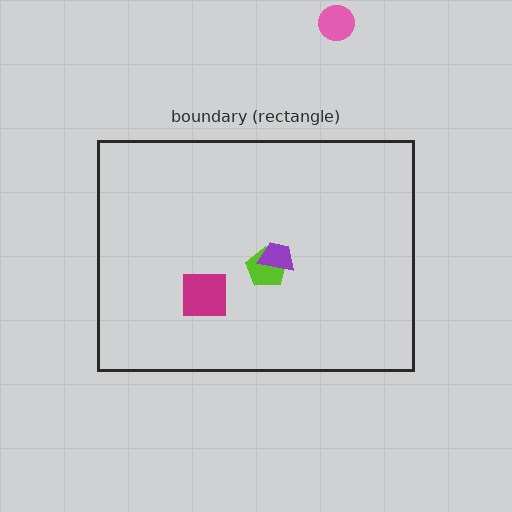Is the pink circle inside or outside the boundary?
Outside.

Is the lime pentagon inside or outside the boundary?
Inside.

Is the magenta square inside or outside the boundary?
Inside.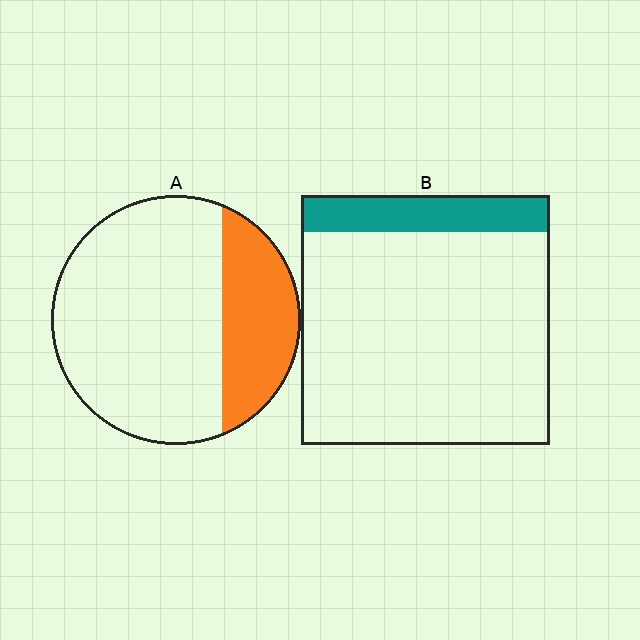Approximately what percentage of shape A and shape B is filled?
A is approximately 25% and B is approximately 15%.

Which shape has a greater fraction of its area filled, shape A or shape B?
Shape A.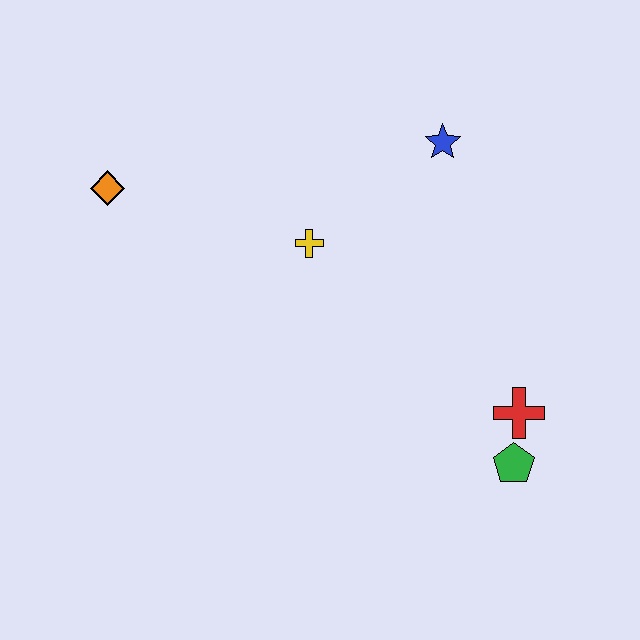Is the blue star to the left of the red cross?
Yes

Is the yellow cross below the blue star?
Yes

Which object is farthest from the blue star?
The orange diamond is farthest from the blue star.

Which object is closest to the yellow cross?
The blue star is closest to the yellow cross.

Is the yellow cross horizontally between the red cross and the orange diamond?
Yes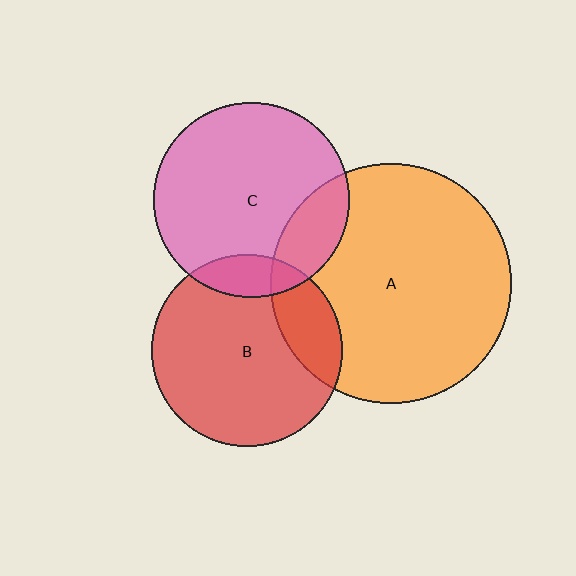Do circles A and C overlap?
Yes.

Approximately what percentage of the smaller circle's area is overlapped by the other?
Approximately 20%.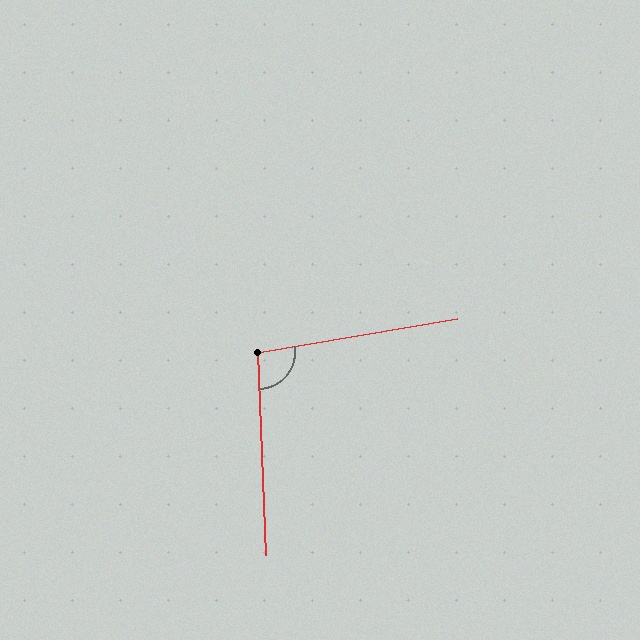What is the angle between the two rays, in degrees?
Approximately 98 degrees.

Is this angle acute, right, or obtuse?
It is obtuse.